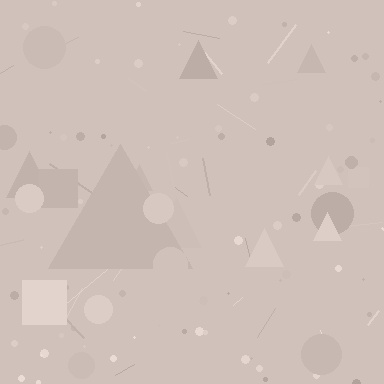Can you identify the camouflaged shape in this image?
The camouflaged shape is a triangle.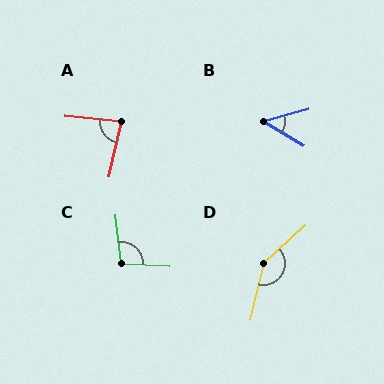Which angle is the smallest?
B, at approximately 46 degrees.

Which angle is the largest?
D, at approximately 146 degrees.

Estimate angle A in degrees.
Approximately 83 degrees.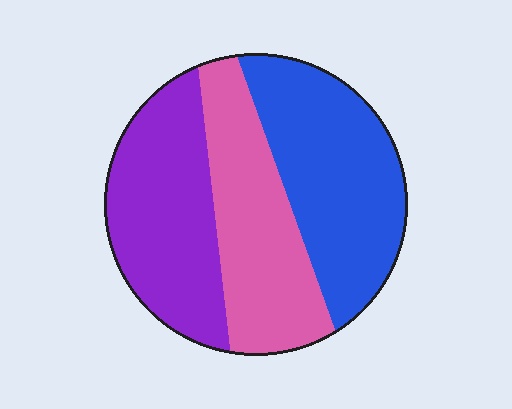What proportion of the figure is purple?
Purple takes up about one third (1/3) of the figure.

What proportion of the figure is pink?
Pink covers roughly 30% of the figure.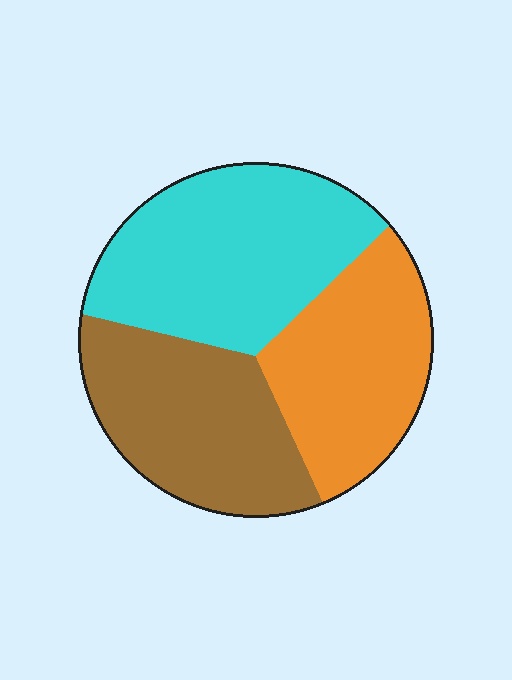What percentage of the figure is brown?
Brown covers about 30% of the figure.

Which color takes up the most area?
Cyan, at roughly 40%.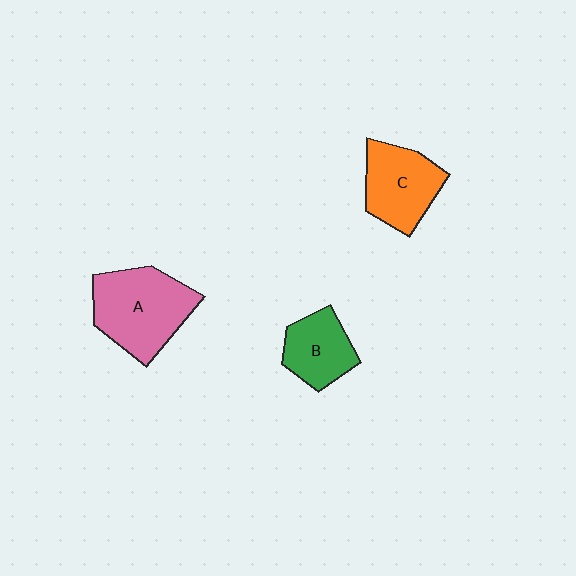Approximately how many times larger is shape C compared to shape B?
Approximately 1.3 times.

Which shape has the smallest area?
Shape B (green).